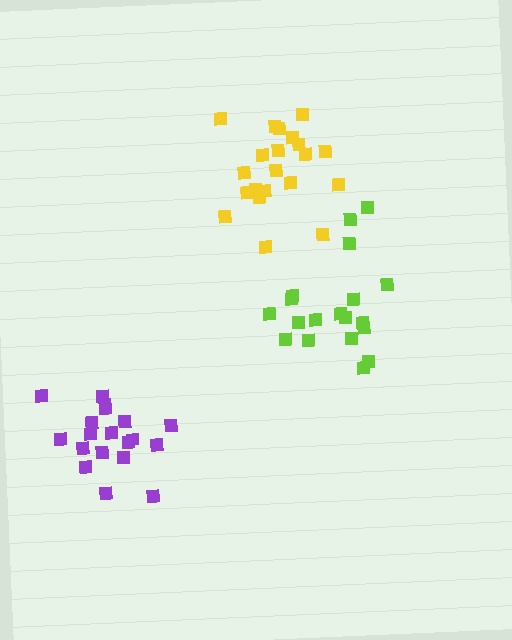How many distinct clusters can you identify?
There are 3 distinct clusters.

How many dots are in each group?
Group 1: 21 dots, Group 2: 19 dots, Group 3: 19 dots (59 total).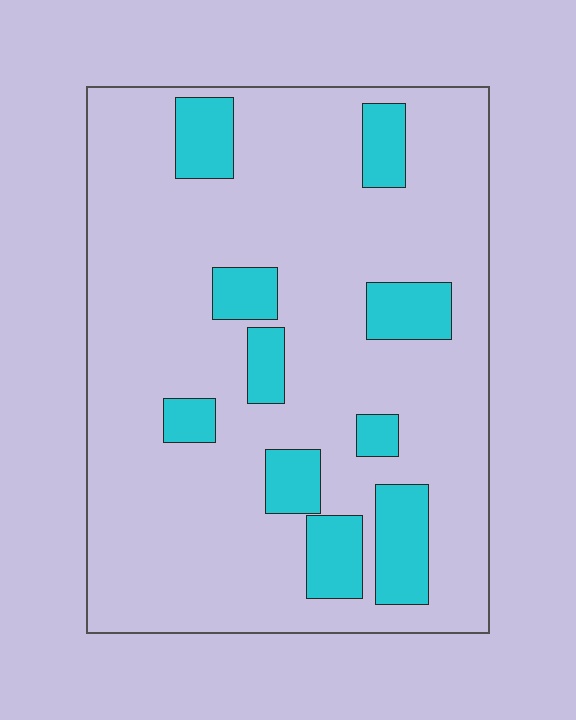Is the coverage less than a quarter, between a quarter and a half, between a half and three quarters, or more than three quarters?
Less than a quarter.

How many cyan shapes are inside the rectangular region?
10.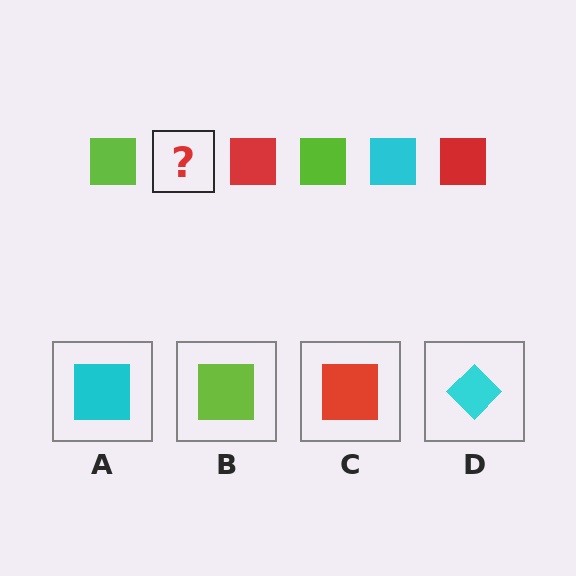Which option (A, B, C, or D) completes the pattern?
A.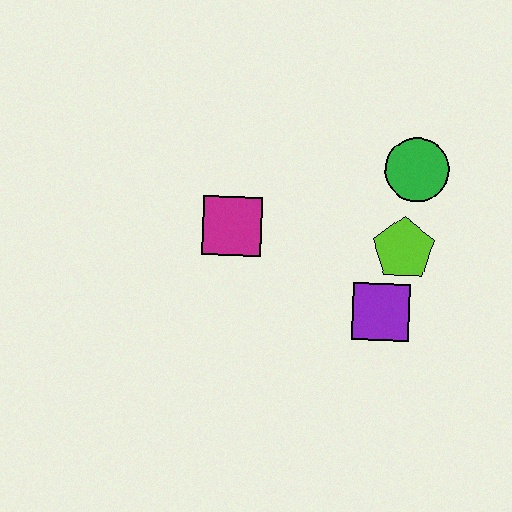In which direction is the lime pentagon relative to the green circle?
The lime pentagon is below the green circle.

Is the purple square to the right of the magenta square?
Yes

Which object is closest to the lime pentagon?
The purple square is closest to the lime pentagon.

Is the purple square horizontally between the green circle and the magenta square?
Yes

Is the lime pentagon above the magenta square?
No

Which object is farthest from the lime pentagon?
The magenta square is farthest from the lime pentagon.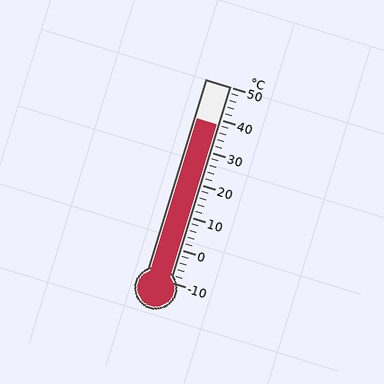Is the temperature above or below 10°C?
The temperature is above 10°C.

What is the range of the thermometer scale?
The thermometer scale ranges from -10°C to 50°C.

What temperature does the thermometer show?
The thermometer shows approximately 38°C.